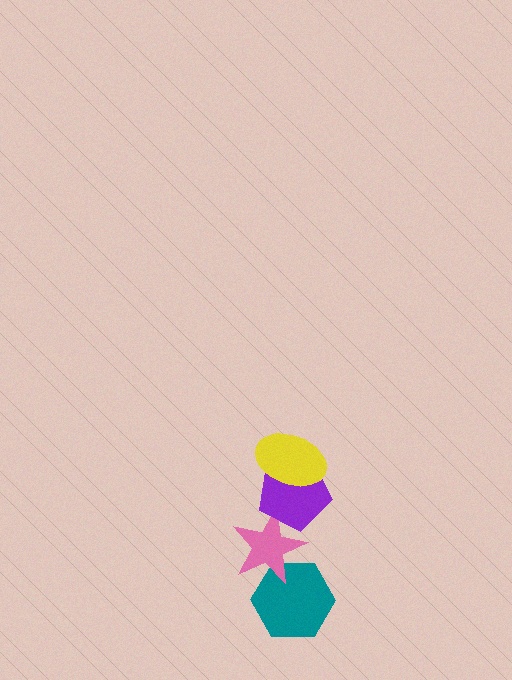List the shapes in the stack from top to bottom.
From top to bottom: the yellow ellipse, the purple pentagon, the pink star, the teal hexagon.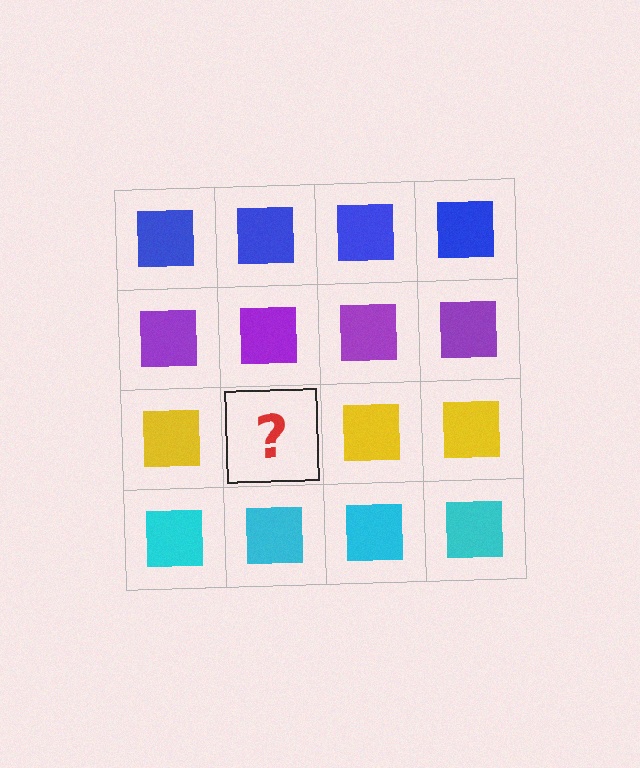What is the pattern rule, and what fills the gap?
The rule is that each row has a consistent color. The gap should be filled with a yellow square.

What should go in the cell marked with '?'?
The missing cell should contain a yellow square.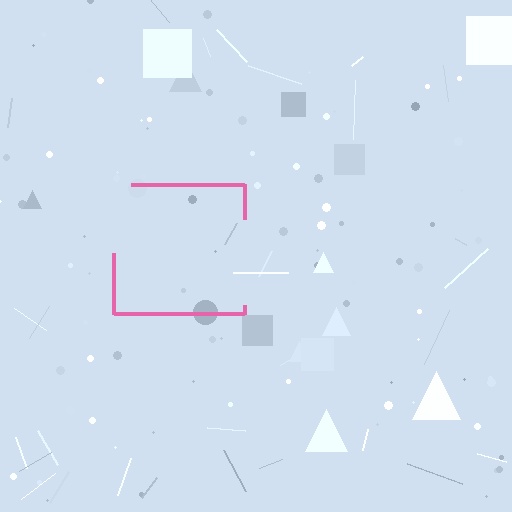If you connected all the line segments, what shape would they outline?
They would outline a square.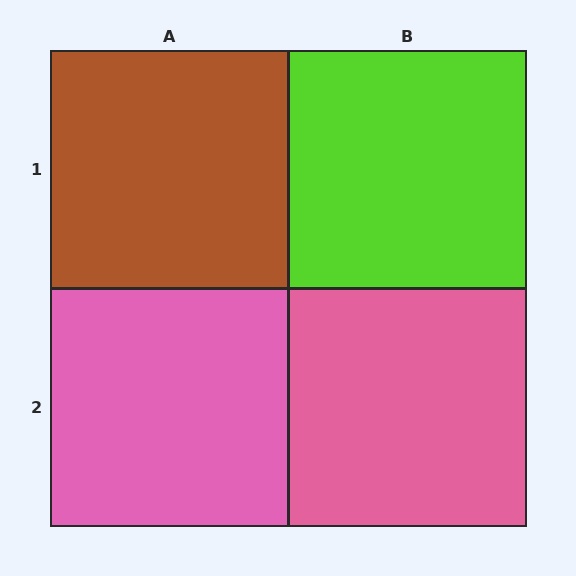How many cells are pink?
2 cells are pink.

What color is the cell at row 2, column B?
Pink.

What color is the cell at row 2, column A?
Pink.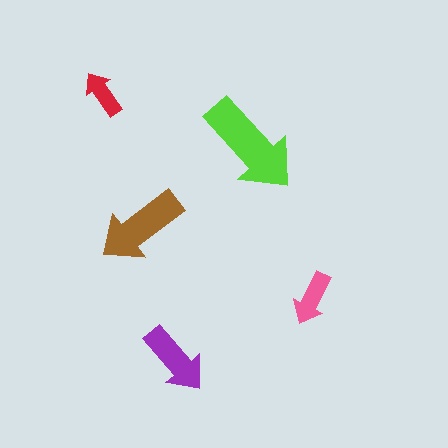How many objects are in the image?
There are 5 objects in the image.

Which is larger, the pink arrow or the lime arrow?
The lime one.